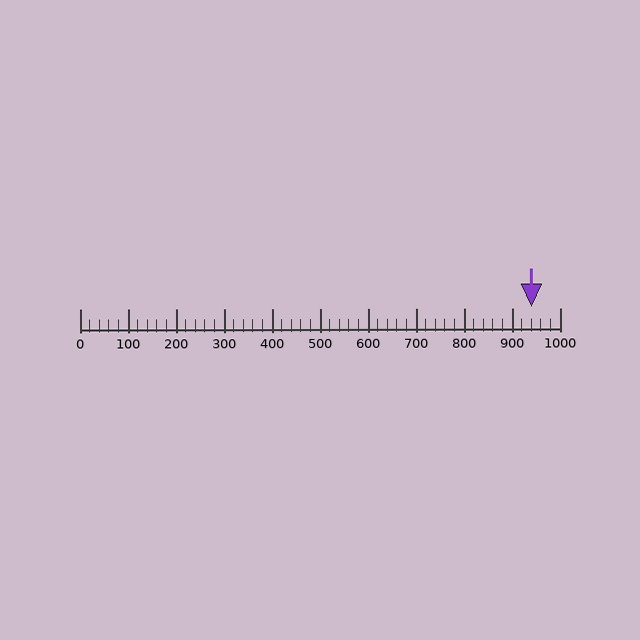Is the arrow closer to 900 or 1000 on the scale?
The arrow is closer to 900.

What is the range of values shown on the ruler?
The ruler shows values from 0 to 1000.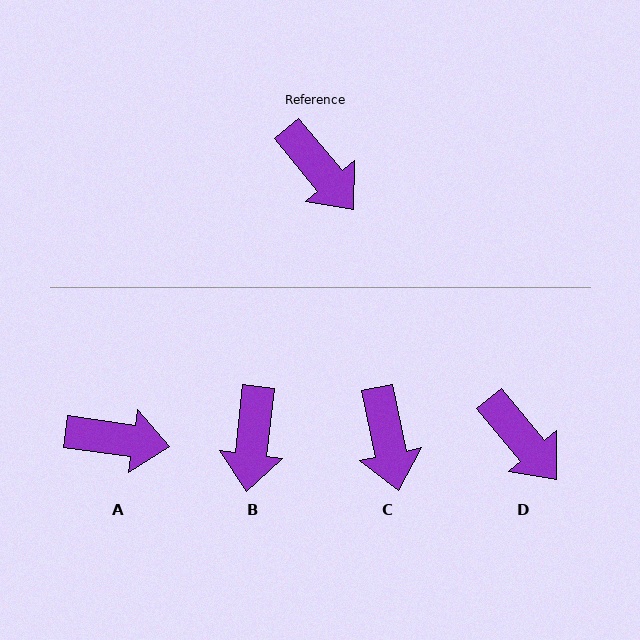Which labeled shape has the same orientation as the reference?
D.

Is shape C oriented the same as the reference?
No, it is off by about 28 degrees.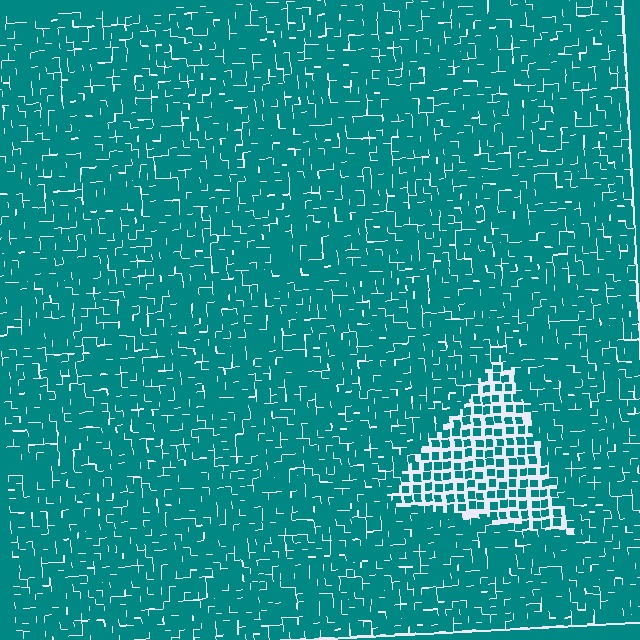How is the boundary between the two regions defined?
The boundary is defined by a change in element density (approximately 2.0x ratio). All elements are the same color, size, and shape.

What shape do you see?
I see a triangle.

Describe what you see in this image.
The image contains small teal elements arranged at two different densities. A triangle-shaped region is visible where the elements are less densely packed than the surrounding area.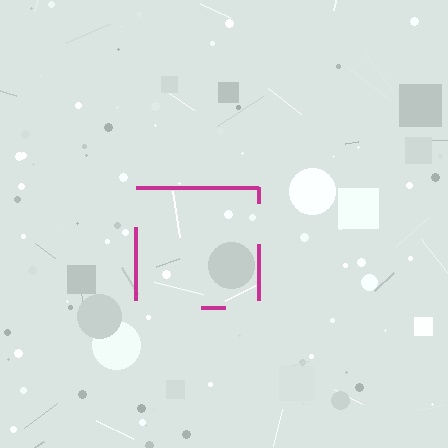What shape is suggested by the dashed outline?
The dashed outline suggests a square.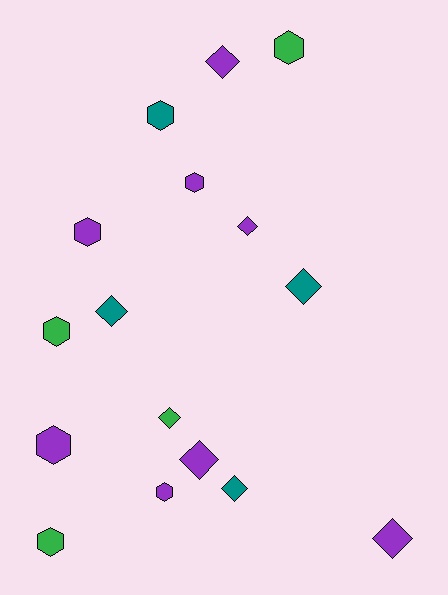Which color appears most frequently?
Purple, with 8 objects.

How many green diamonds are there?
There is 1 green diamond.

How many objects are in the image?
There are 16 objects.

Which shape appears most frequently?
Hexagon, with 8 objects.